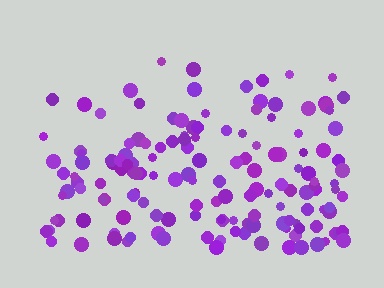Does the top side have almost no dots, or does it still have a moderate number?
Still a moderate number, just noticeably fewer than the bottom.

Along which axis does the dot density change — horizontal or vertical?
Vertical.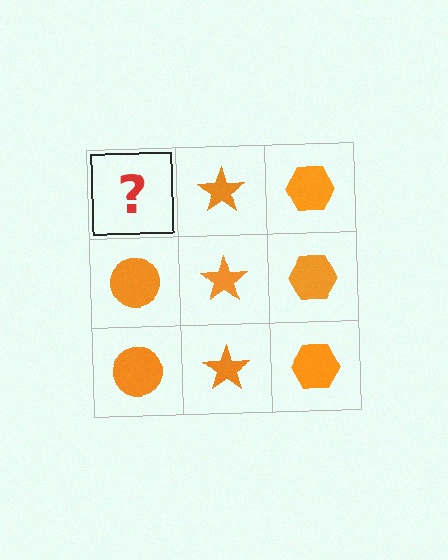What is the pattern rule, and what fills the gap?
The rule is that each column has a consistent shape. The gap should be filled with an orange circle.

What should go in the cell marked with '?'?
The missing cell should contain an orange circle.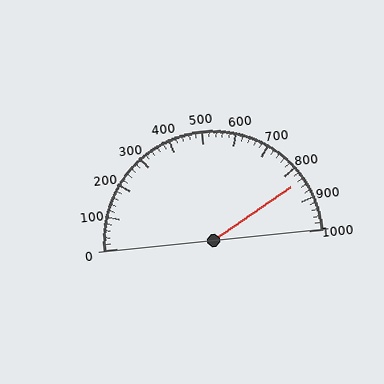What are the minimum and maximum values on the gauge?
The gauge ranges from 0 to 1000.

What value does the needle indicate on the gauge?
The needle indicates approximately 840.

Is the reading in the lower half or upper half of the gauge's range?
The reading is in the upper half of the range (0 to 1000).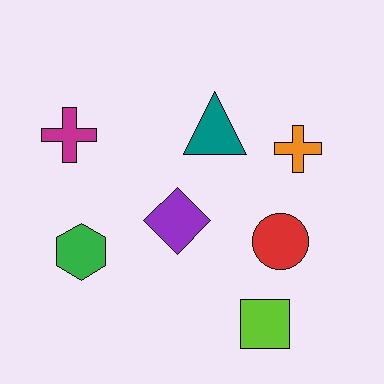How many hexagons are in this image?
There is 1 hexagon.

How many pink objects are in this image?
There are no pink objects.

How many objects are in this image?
There are 7 objects.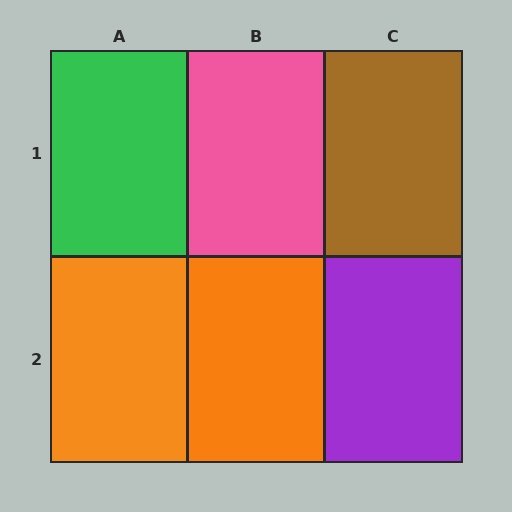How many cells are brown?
1 cell is brown.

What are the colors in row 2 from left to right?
Orange, orange, purple.